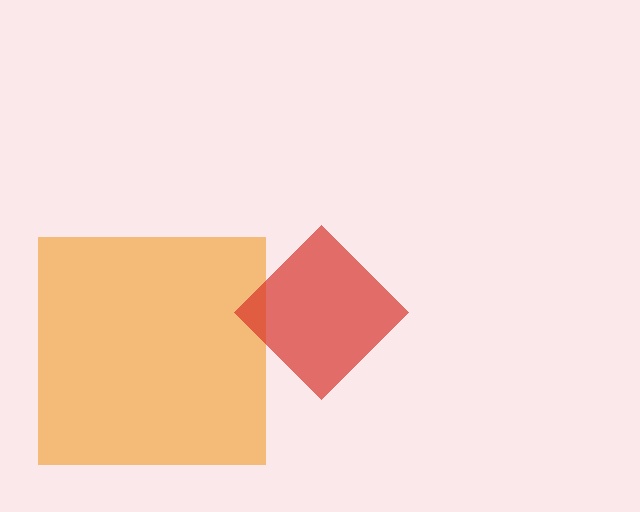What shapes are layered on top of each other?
The layered shapes are: an orange square, a red diamond.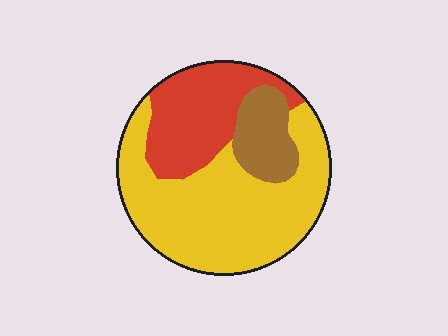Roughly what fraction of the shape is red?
Red takes up about one quarter (1/4) of the shape.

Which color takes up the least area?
Brown, at roughly 15%.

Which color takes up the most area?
Yellow, at roughly 60%.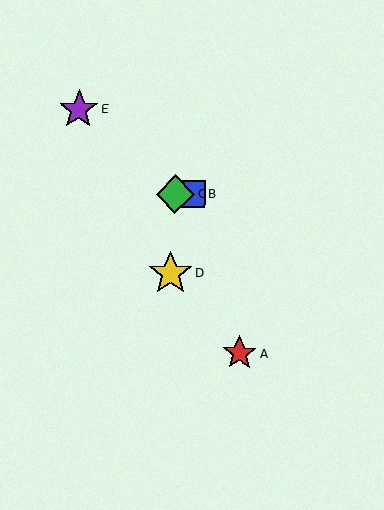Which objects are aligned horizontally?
Objects B, C are aligned horizontally.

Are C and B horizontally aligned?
Yes, both are at y≈194.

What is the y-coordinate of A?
Object A is at y≈353.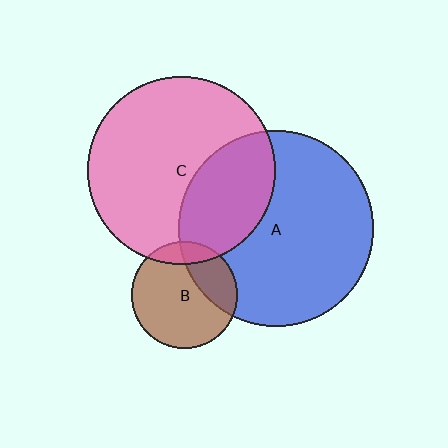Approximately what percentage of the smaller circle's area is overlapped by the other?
Approximately 30%.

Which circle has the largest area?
Circle A (blue).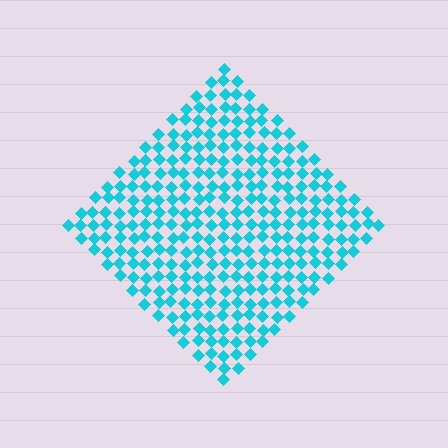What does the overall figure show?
The overall figure shows a diamond.